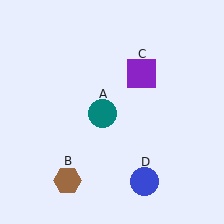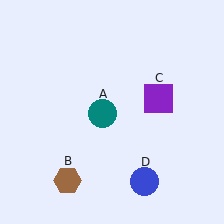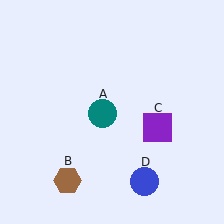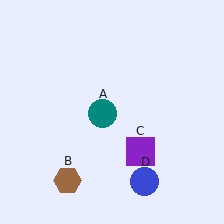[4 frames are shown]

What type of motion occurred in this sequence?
The purple square (object C) rotated clockwise around the center of the scene.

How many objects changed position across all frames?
1 object changed position: purple square (object C).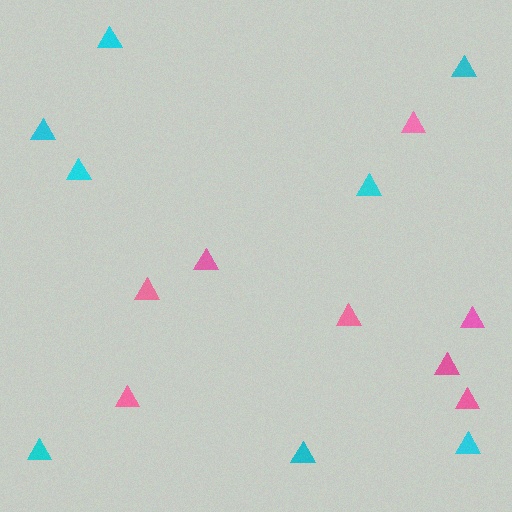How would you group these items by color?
There are 2 groups: one group of pink triangles (8) and one group of cyan triangles (8).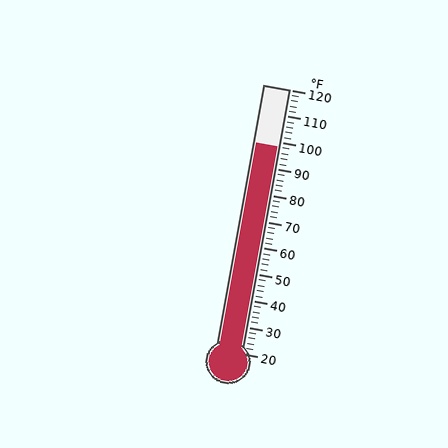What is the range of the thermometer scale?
The thermometer scale ranges from 20°F to 120°F.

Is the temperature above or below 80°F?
The temperature is above 80°F.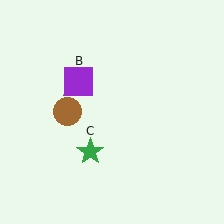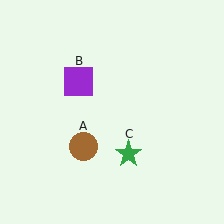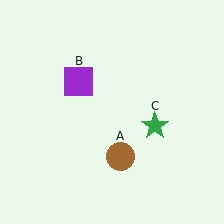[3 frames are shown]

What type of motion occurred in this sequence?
The brown circle (object A), green star (object C) rotated counterclockwise around the center of the scene.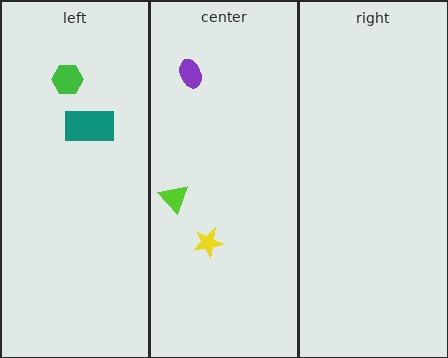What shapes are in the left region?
The green hexagon, the teal rectangle.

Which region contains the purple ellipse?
The center region.